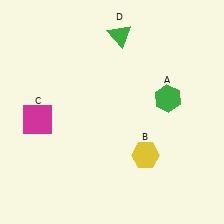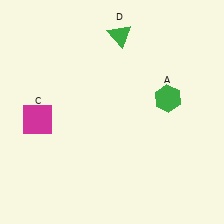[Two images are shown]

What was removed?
The yellow hexagon (B) was removed in Image 2.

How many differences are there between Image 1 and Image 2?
There is 1 difference between the two images.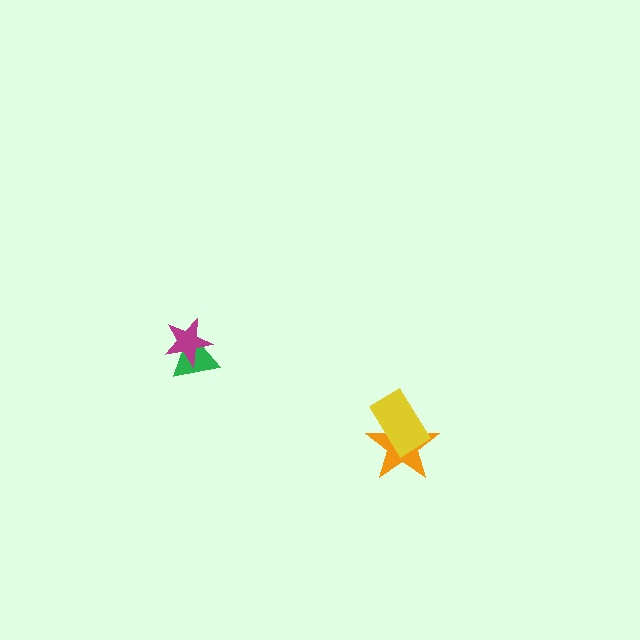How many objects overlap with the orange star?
1 object overlaps with the orange star.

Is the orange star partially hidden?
Yes, it is partially covered by another shape.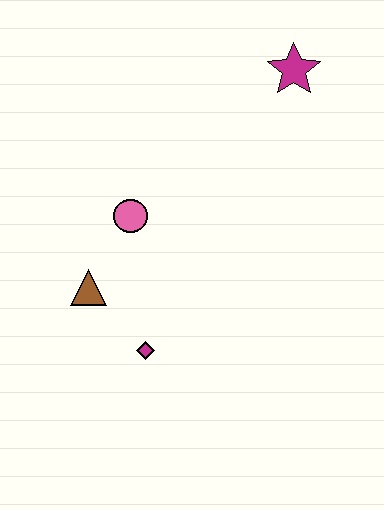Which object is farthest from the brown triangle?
The magenta star is farthest from the brown triangle.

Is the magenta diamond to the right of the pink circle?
Yes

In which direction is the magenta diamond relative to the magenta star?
The magenta diamond is below the magenta star.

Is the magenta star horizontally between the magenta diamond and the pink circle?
No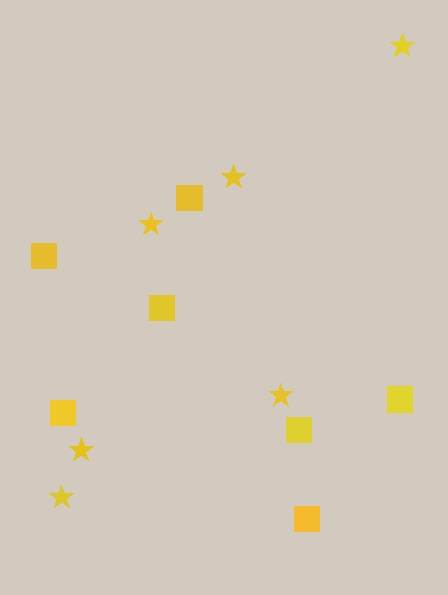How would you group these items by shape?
There are 2 groups: one group of squares (7) and one group of stars (6).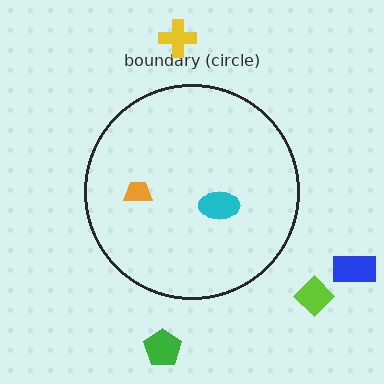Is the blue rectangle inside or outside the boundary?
Outside.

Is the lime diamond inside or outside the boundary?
Outside.